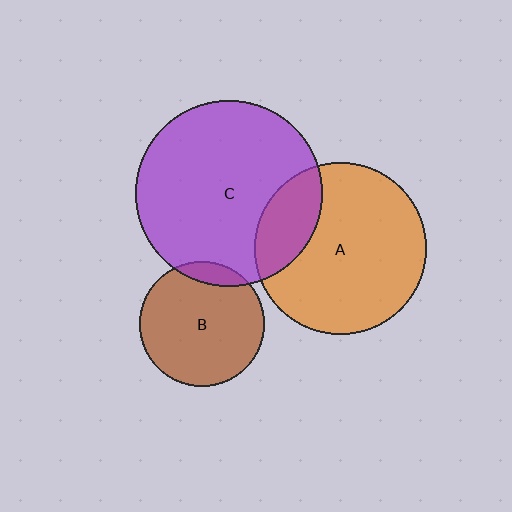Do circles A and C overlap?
Yes.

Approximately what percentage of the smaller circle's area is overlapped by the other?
Approximately 20%.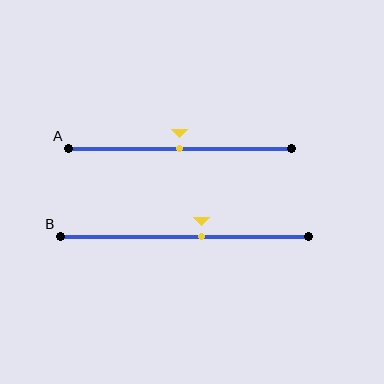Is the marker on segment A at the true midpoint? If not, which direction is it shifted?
Yes, the marker on segment A is at the true midpoint.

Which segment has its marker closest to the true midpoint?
Segment A has its marker closest to the true midpoint.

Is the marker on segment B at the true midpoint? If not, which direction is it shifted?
No, the marker on segment B is shifted to the right by about 7% of the segment length.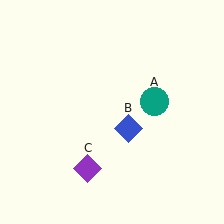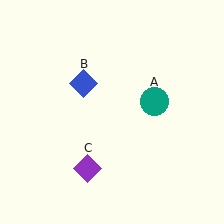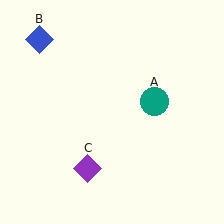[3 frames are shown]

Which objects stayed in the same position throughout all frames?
Teal circle (object A) and purple diamond (object C) remained stationary.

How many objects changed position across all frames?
1 object changed position: blue diamond (object B).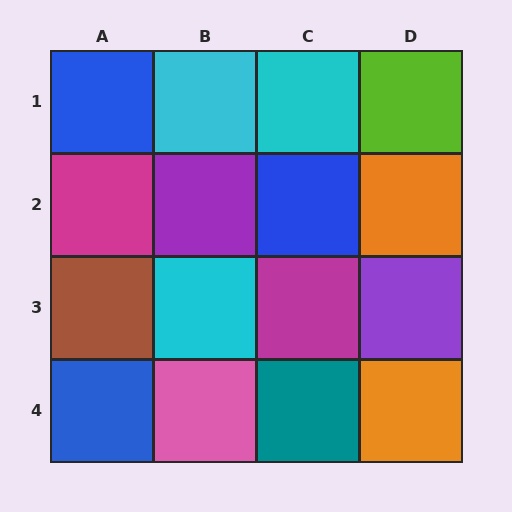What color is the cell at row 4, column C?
Teal.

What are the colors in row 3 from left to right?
Brown, cyan, magenta, purple.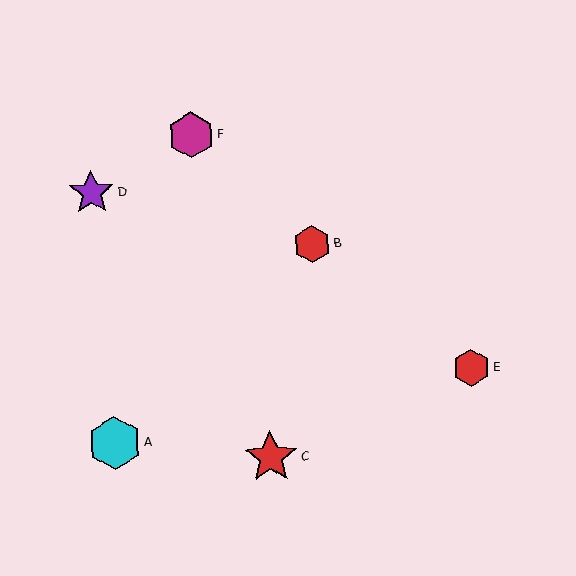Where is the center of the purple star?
The center of the purple star is at (92, 193).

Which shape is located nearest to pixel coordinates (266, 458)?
The red star (labeled C) at (271, 457) is nearest to that location.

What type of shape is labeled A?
Shape A is a cyan hexagon.